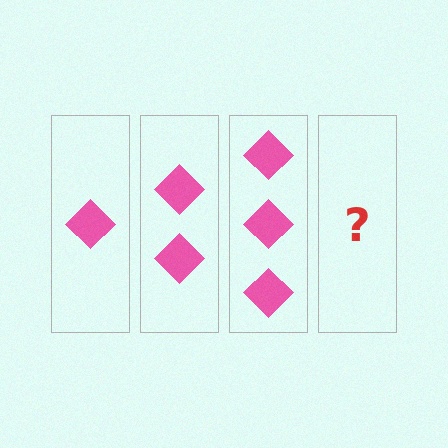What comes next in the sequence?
The next element should be 4 diamonds.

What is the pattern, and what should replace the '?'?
The pattern is that each step adds one more diamond. The '?' should be 4 diamonds.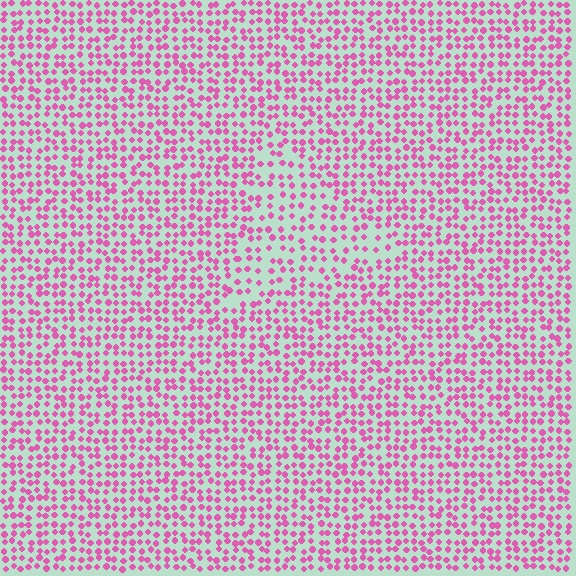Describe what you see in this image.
The image contains small pink elements arranged at two different densities. A triangle-shaped region is visible where the elements are less densely packed than the surrounding area.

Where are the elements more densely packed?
The elements are more densely packed outside the triangle boundary.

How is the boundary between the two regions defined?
The boundary is defined by a change in element density (approximately 1.5x ratio). All elements are the same color, size, and shape.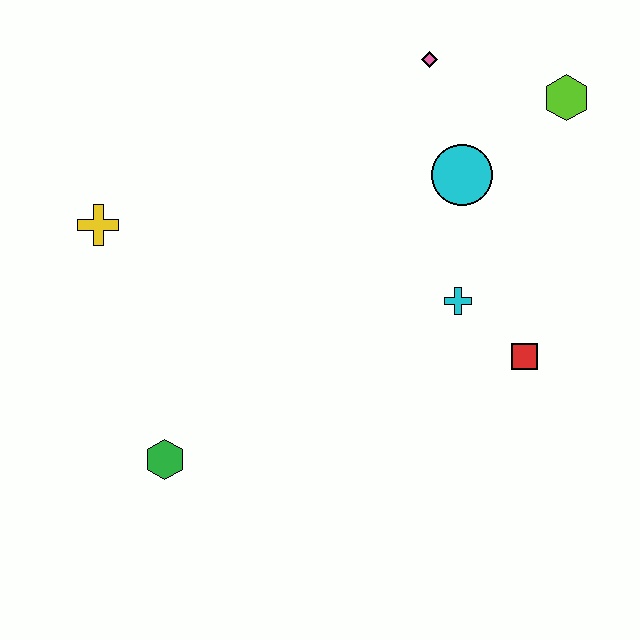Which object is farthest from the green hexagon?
The lime hexagon is farthest from the green hexagon.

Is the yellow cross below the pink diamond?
Yes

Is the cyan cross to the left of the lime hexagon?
Yes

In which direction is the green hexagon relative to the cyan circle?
The green hexagon is to the left of the cyan circle.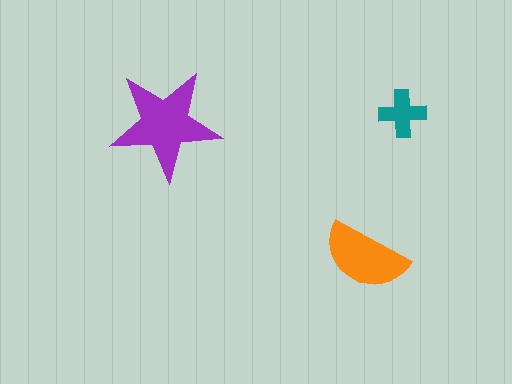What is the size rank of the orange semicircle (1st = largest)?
2nd.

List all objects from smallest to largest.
The teal cross, the orange semicircle, the purple star.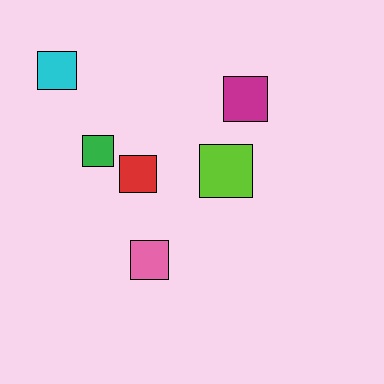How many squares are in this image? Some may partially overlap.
There are 6 squares.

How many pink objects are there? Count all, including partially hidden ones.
There is 1 pink object.